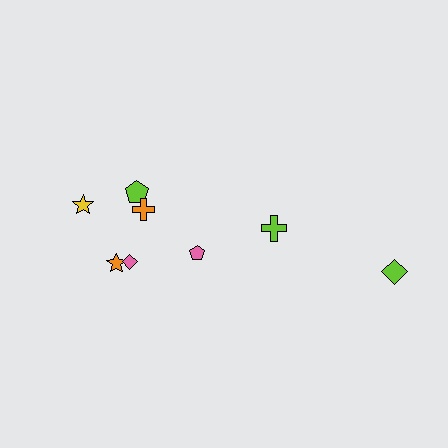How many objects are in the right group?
There are 3 objects.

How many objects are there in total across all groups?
There are 8 objects.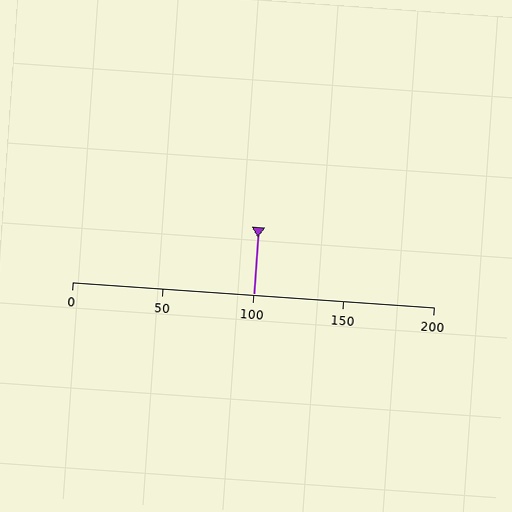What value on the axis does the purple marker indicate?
The marker indicates approximately 100.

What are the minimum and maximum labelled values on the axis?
The axis runs from 0 to 200.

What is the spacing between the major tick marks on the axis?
The major ticks are spaced 50 apart.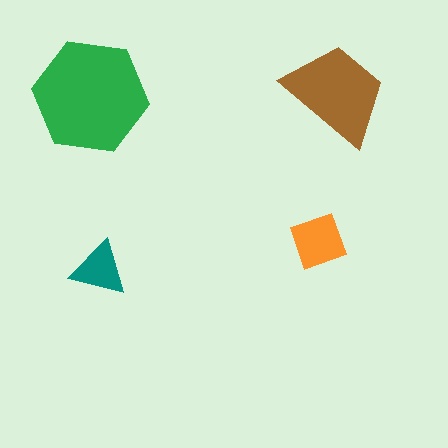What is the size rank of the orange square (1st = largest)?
3rd.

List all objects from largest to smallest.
The green hexagon, the brown trapezoid, the orange square, the teal triangle.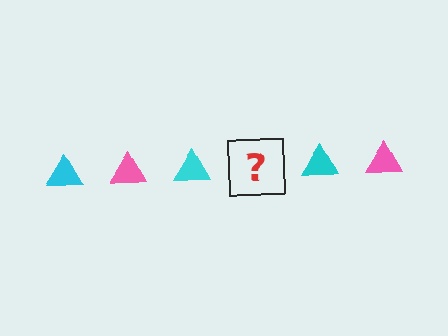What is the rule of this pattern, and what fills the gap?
The rule is that the pattern cycles through cyan, pink triangles. The gap should be filled with a pink triangle.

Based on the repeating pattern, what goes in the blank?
The blank should be a pink triangle.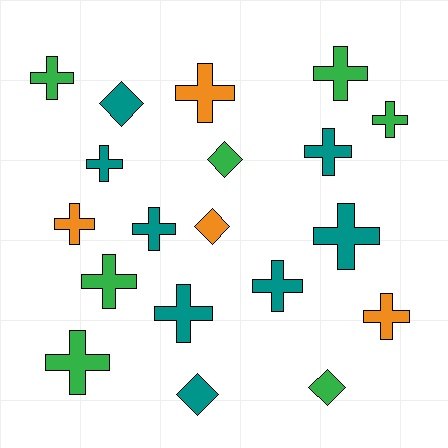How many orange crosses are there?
There are 3 orange crosses.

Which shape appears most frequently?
Cross, with 14 objects.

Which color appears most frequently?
Teal, with 8 objects.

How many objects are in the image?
There are 19 objects.